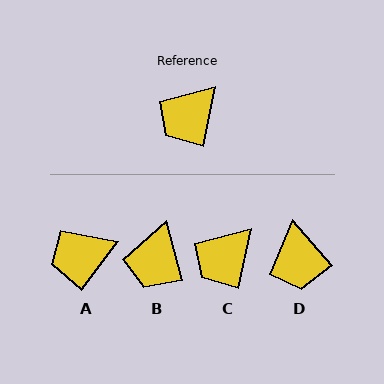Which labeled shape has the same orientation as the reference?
C.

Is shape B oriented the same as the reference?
No, it is off by about 27 degrees.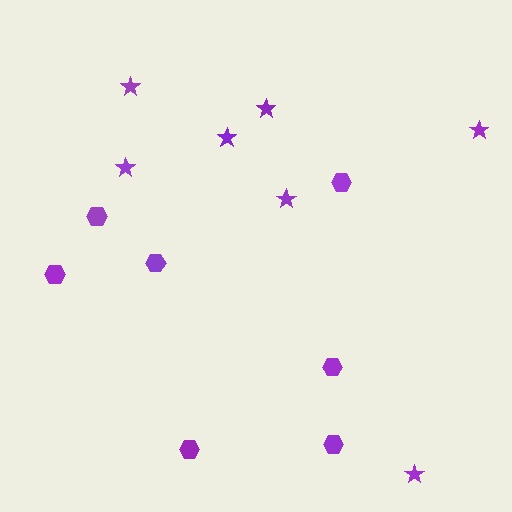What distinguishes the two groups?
There are 2 groups: one group of stars (7) and one group of hexagons (7).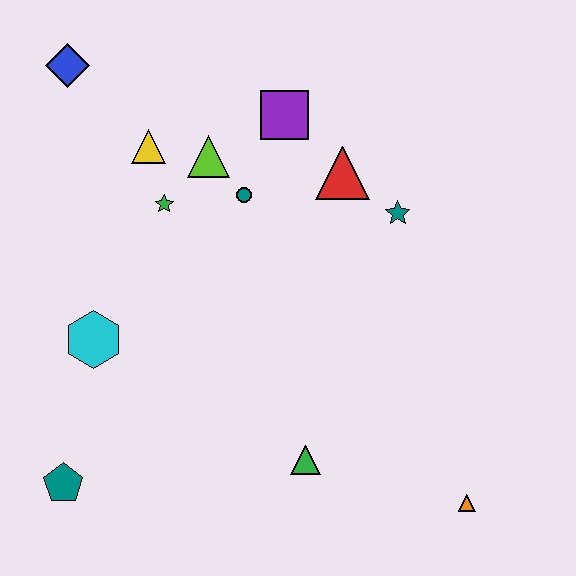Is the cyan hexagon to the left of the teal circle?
Yes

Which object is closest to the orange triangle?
The green triangle is closest to the orange triangle.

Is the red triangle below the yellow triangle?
Yes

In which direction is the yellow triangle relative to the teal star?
The yellow triangle is to the left of the teal star.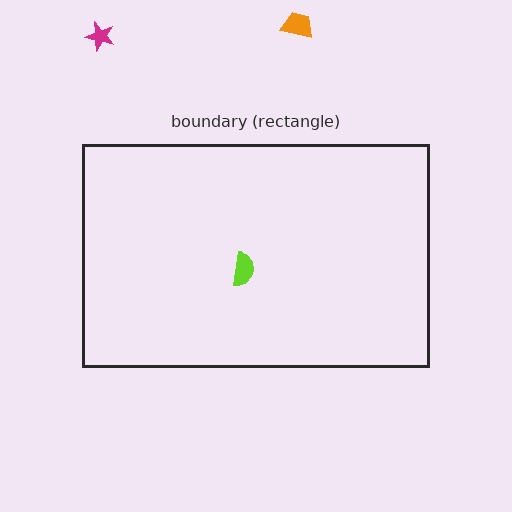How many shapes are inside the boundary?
1 inside, 2 outside.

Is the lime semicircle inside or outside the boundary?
Inside.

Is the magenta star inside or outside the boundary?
Outside.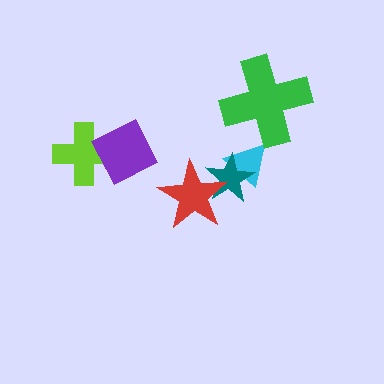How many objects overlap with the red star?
1 object overlaps with the red star.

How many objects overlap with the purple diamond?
1 object overlaps with the purple diamond.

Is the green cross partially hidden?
No, no other shape covers it.